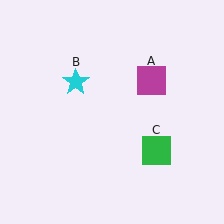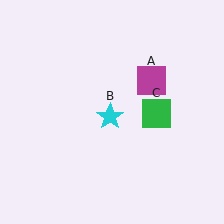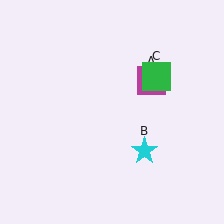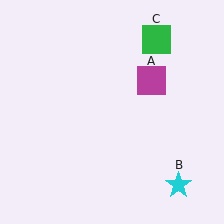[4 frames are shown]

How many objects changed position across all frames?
2 objects changed position: cyan star (object B), green square (object C).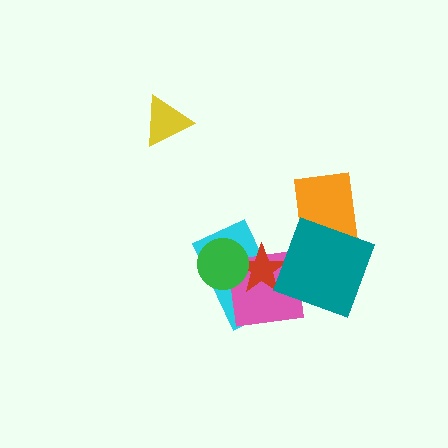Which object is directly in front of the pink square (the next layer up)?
The red star is directly in front of the pink square.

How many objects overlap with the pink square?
4 objects overlap with the pink square.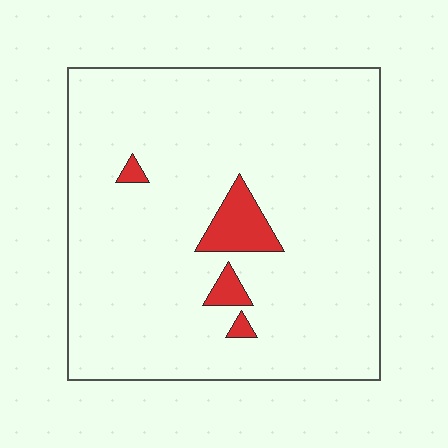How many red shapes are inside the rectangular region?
4.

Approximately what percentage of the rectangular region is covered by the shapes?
Approximately 5%.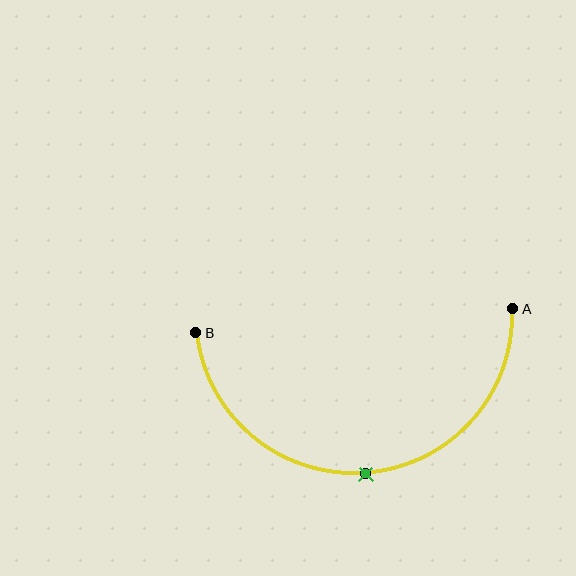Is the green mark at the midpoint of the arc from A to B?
Yes. The green mark lies on the arc at equal arc-length from both A and B — it is the arc midpoint.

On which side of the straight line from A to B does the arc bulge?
The arc bulges below the straight line connecting A and B.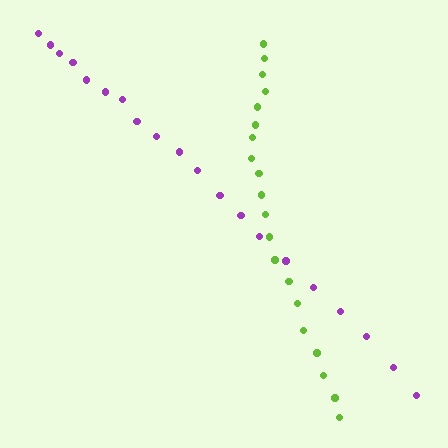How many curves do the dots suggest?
There are 2 distinct paths.